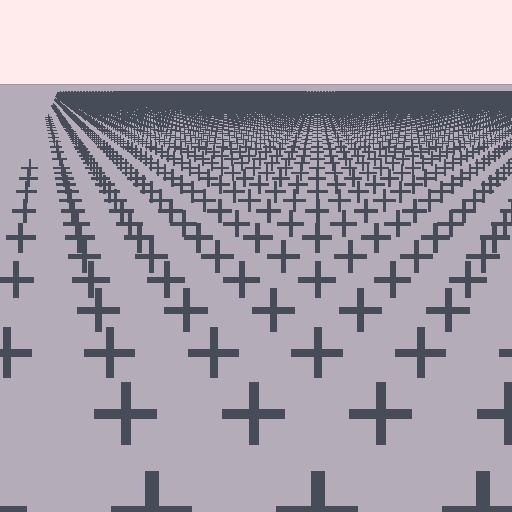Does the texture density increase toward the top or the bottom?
Density increases toward the top.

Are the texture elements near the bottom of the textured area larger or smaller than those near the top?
Larger. Near the bottom, elements are closer to the viewer and appear at a bigger on-screen size.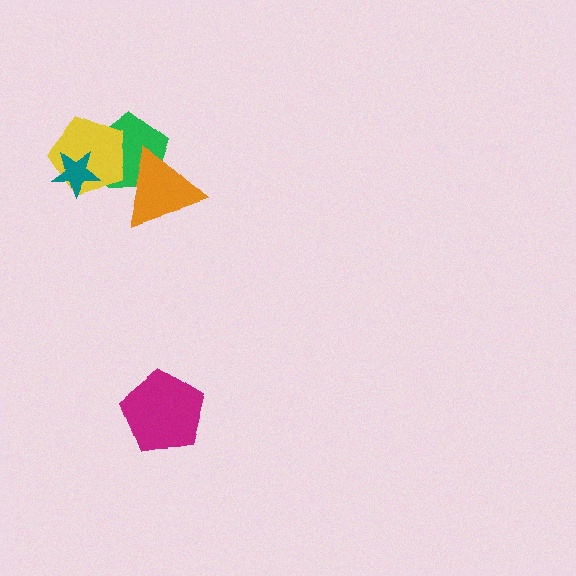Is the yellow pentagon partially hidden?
Yes, it is partially covered by another shape.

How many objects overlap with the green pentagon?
3 objects overlap with the green pentagon.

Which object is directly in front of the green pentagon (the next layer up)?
The orange triangle is directly in front of the green pentagon.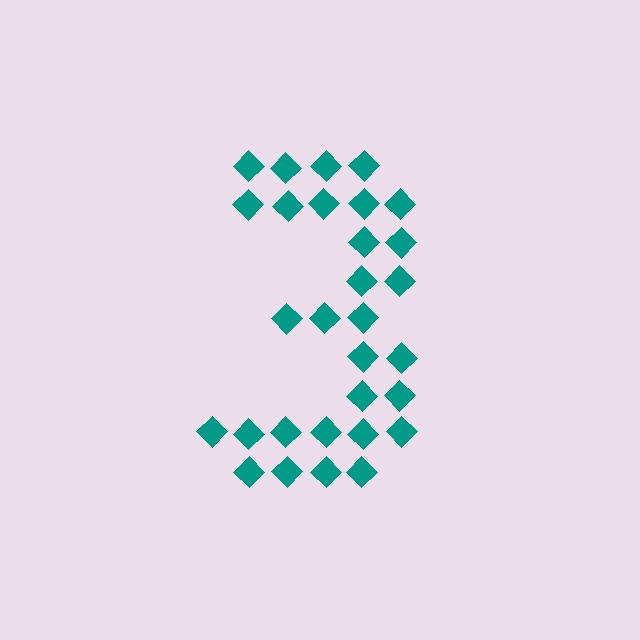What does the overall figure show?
The overall figure shows the digit 3.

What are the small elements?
The small elements are diamonds.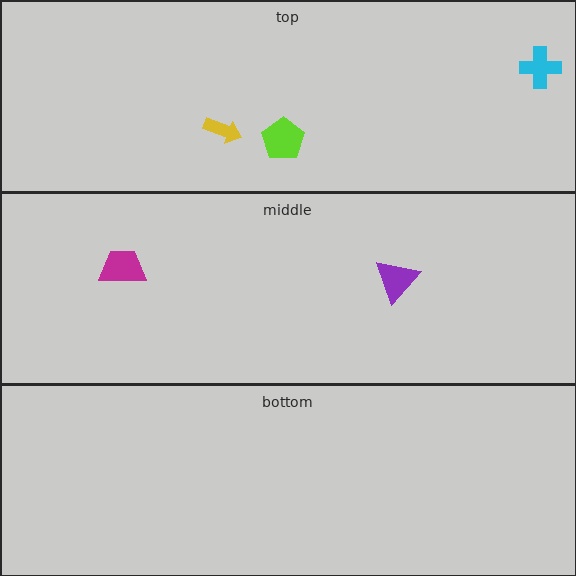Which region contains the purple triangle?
The middle region.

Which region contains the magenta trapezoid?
The middle region.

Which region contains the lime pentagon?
The top region.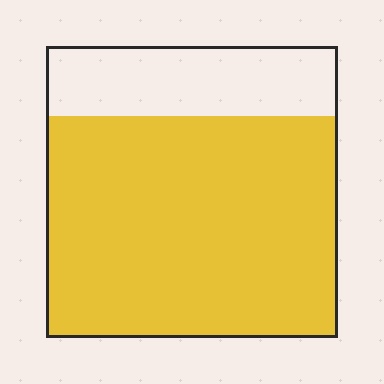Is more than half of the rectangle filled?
Yes.